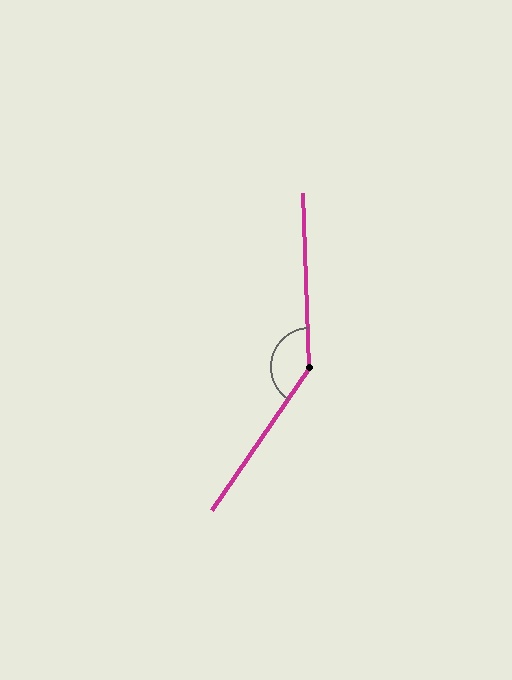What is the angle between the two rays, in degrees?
Approximately 144 degrees.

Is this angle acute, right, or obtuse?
It is obtuse.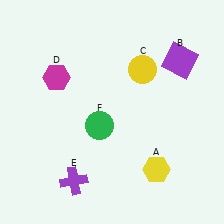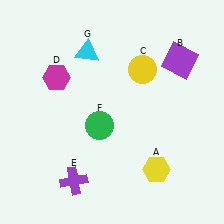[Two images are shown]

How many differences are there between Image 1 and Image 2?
There is 1 difference between the two images.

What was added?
A cyan triangle (G) was added in Image 2.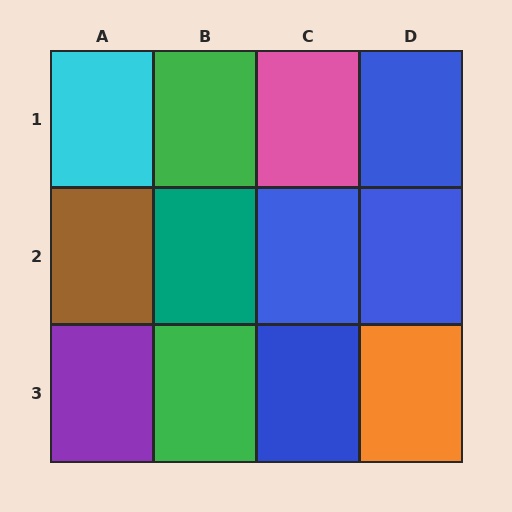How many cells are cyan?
1 cell is cyan.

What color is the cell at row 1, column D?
Blue.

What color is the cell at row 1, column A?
Cyan.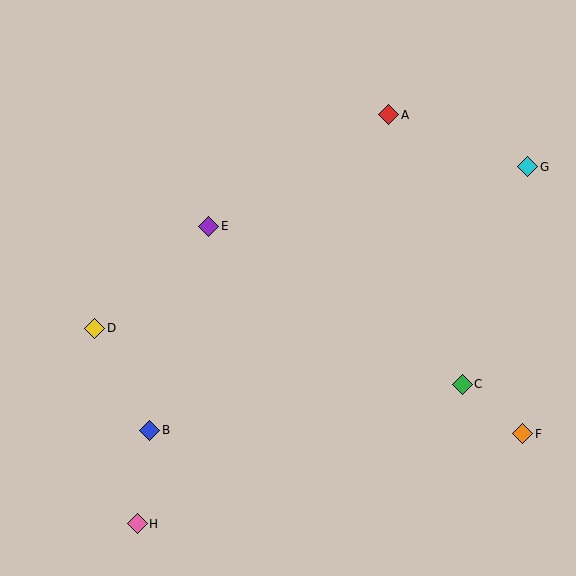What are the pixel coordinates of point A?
Point A is at (389, 115).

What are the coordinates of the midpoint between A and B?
The midpoint between A and B is at (269, 272).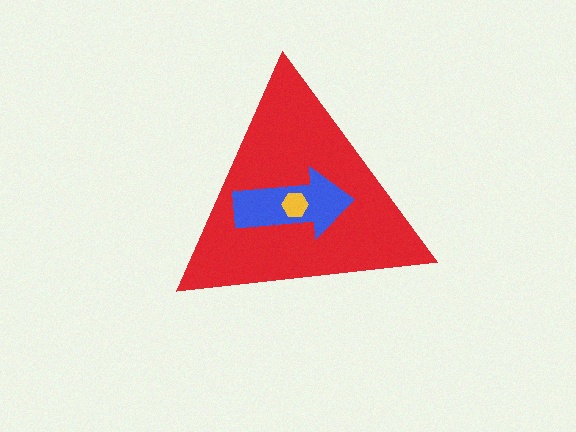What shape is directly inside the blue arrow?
The yellow hexagon.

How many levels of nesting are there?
3.